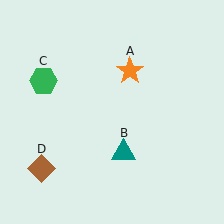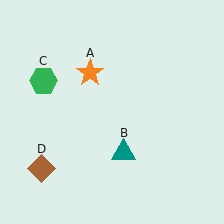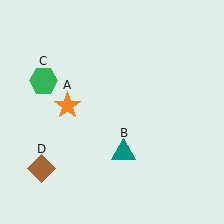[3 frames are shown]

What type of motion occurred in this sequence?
The orange star (object A) rotated counterclockwise around the center of the scene.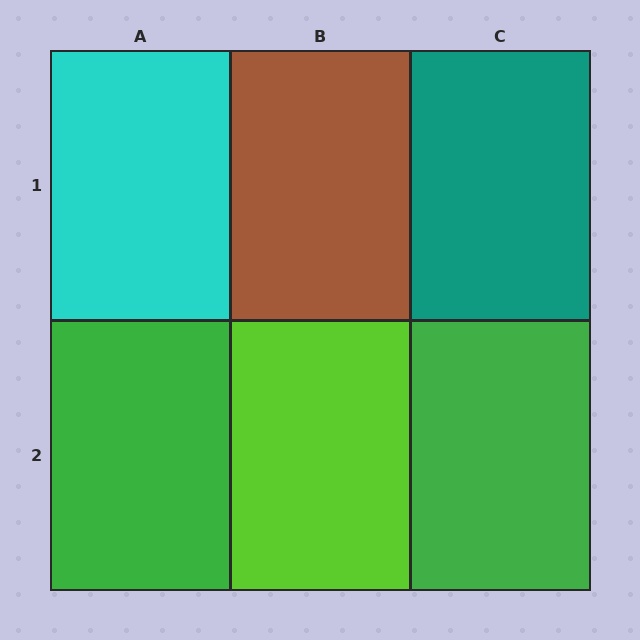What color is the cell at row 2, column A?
Green.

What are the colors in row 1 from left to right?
Cyan, brown, teal.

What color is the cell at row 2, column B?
Lime.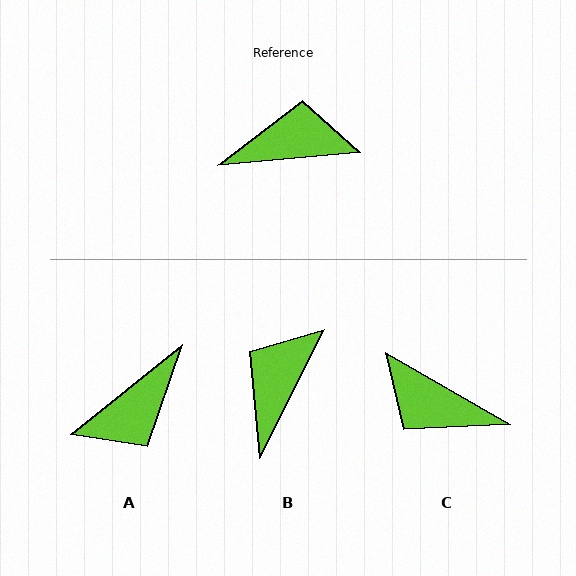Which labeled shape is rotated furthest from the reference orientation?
A, about 147 degrees away.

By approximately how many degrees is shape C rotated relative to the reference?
Approximately 145 degrees counter-clockwise.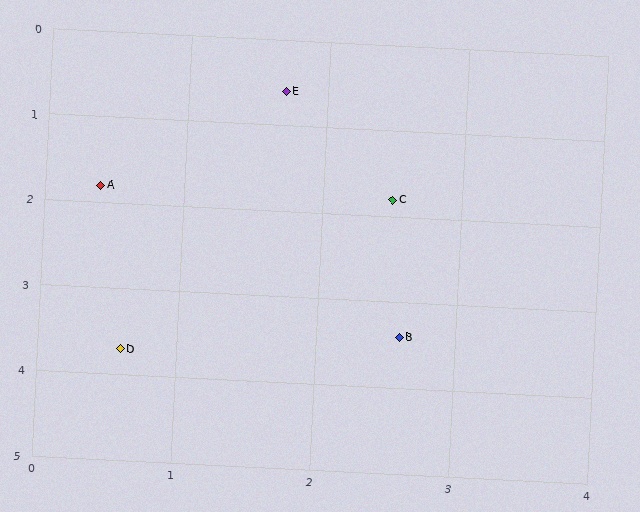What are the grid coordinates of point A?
Point A is at approximately (0.4, 1.8).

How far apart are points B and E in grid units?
Points B and E are about 2.9 grid units apart.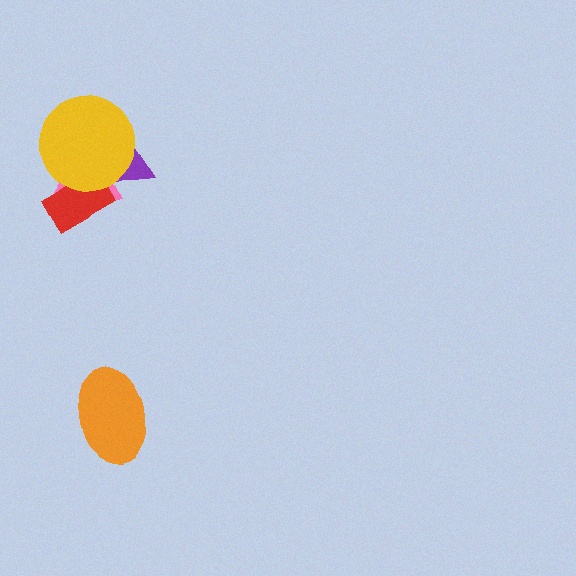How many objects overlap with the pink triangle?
3 objects overlap with the pink triangle.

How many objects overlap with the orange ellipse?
0 objects overlap with the orange ellipse.